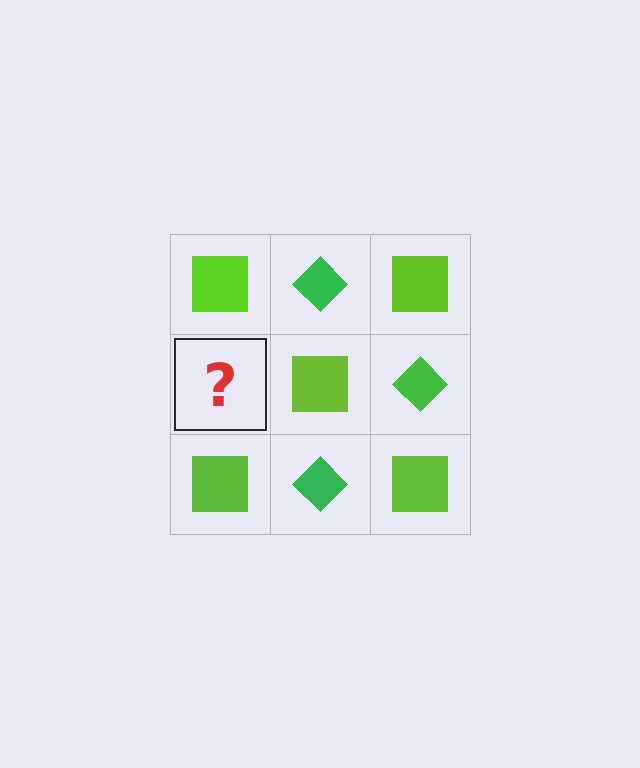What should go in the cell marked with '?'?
The missing cell should contain a green diamond.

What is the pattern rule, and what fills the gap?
The rule is that it alternates lime square and green diamond in a checkerboard pattern. The gap should be filled with a green diamond.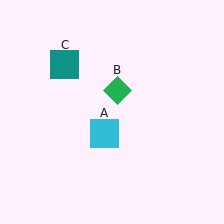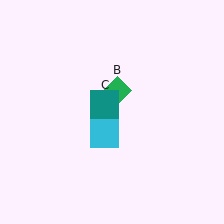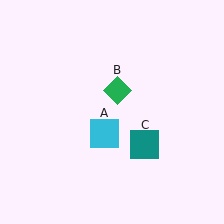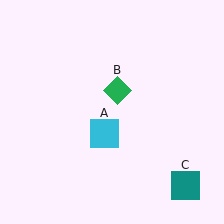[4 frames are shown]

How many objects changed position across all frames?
1 object changed position: teal square (object C).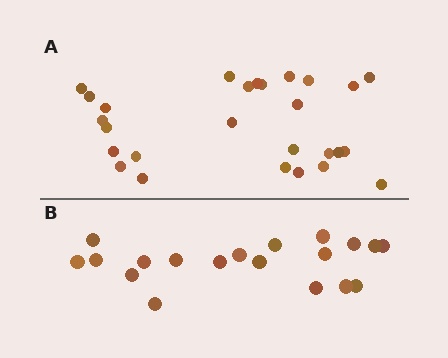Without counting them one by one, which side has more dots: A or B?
Region A (the top region) has more dots.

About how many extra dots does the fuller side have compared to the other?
Region A has roughly 8 or so more dots than region B.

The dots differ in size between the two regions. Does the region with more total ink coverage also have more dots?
No. Region B has more total ink coverage because its dots are larger, but region A actually contains more individual dots. Total area can be misleading — the number of items is what matters here.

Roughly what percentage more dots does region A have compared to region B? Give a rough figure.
About 40% more.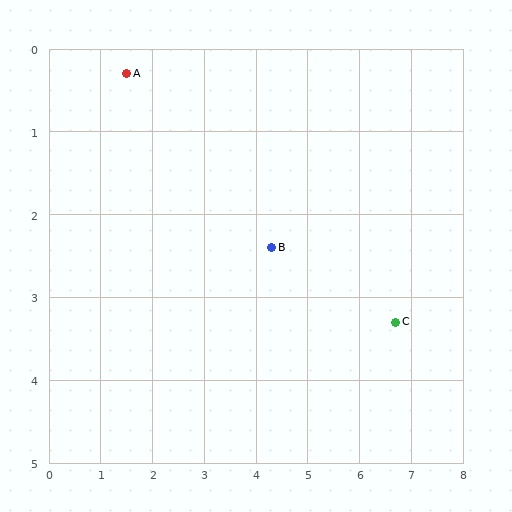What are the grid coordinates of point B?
Point B is at approximately (4.3, 2.4).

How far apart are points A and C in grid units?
Points A and C are about 6.0 grid units apart.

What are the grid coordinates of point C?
Point C is at approximately (6.7, 3.3).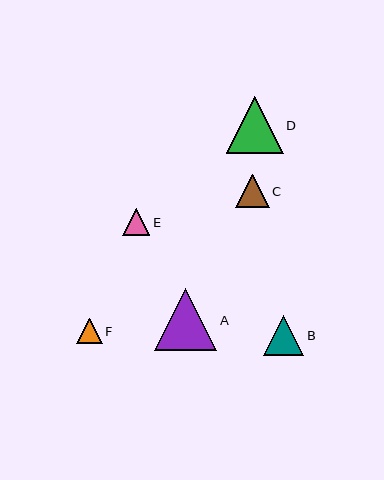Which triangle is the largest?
Triangle A is the largest with a size of approximately 62 pixels.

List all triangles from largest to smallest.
From largest to smallest: A, D, B, C, E, F.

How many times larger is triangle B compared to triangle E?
Triangle B is approximately 1.5 times the size of triangle E.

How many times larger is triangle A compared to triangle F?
Triangle A is approximately 2.4 times the size of triangle F.